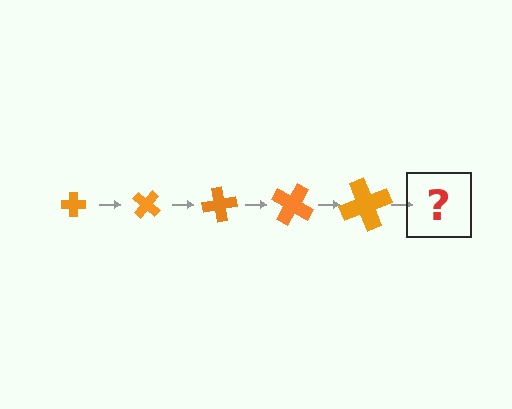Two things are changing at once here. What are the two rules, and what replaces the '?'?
The two rules are that the cross grows larger each step and it rotates 40 degrees each step. The '?' should be a cross, larger than the previous one and rotated 200 degrees from the start.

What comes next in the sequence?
The next element should be a cross, larger than the previous one and rotated 200 degrees from the start.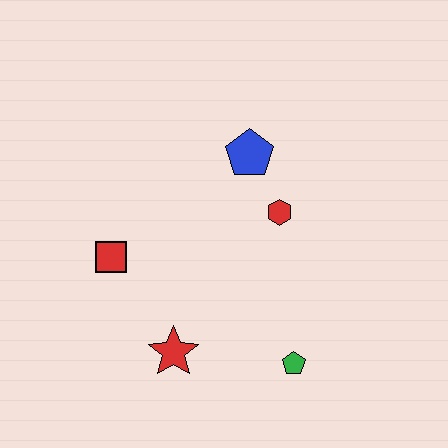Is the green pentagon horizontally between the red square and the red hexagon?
No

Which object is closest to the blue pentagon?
The red hexagon is closest to the blue pentagon.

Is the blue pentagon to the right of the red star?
Yes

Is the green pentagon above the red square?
No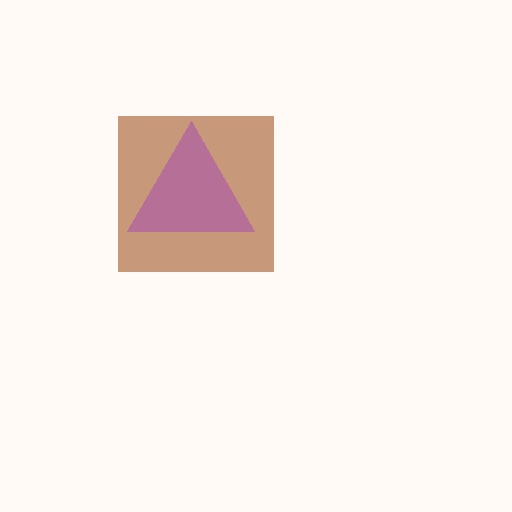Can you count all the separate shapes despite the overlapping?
Yes, there are 2 separate shapes.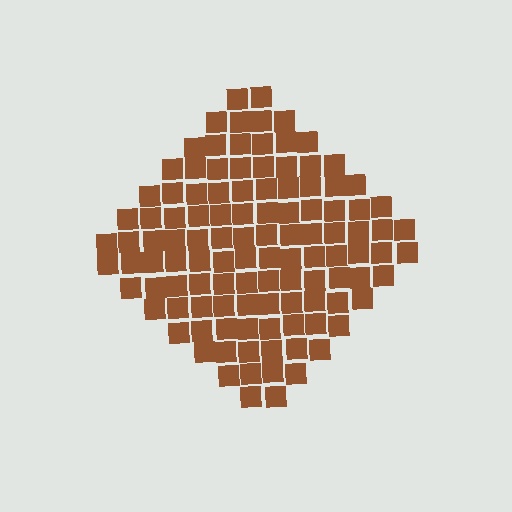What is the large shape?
The large shape is a diamond.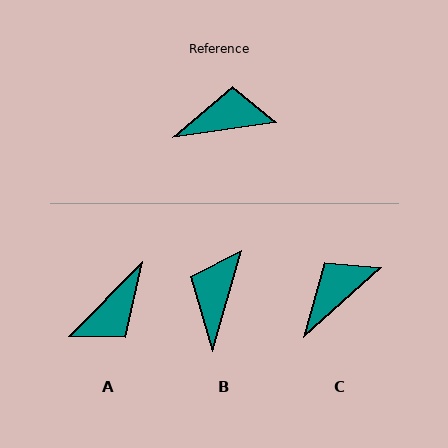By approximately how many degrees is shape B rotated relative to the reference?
Approximately 66 degrees counter-clockwise.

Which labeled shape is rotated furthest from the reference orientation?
A, about 143 degrees away.